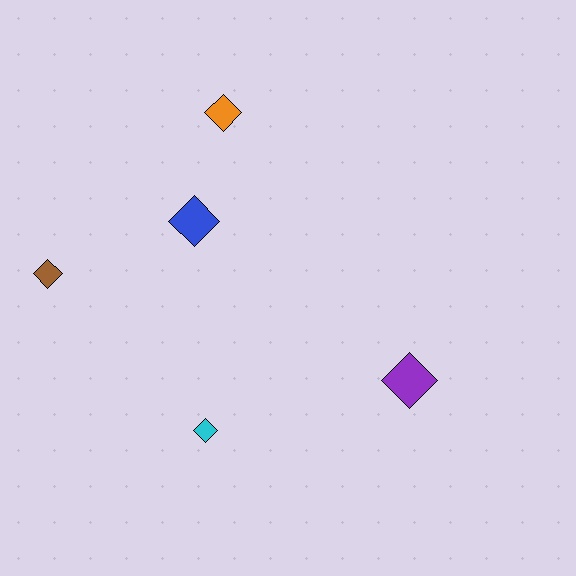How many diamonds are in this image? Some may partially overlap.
There are 5 diamonds.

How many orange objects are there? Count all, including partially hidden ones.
There is 1 orange object.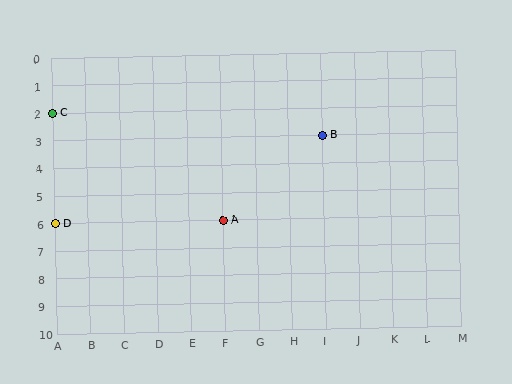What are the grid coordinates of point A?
Point A is at grid coordinates (F, 6).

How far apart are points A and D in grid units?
Points A and D are 5 columns apart.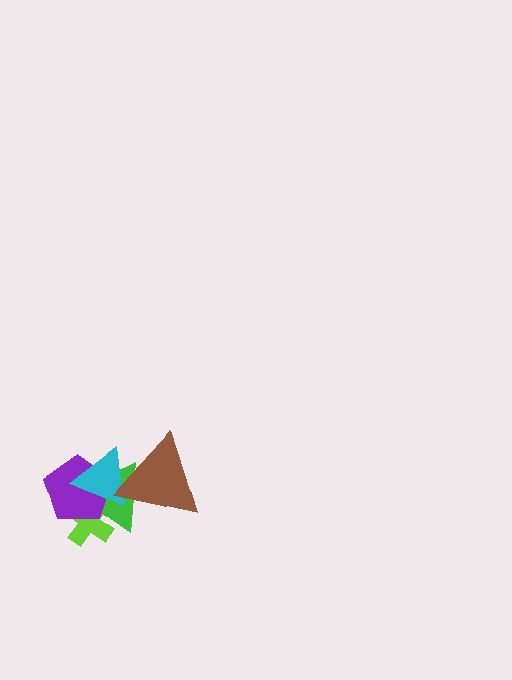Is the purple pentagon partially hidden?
Yes, it is partially covered by another shape.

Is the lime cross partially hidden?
Yes, it is partially covered by another shape.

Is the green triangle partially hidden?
Yes, it is partially covered by another shape.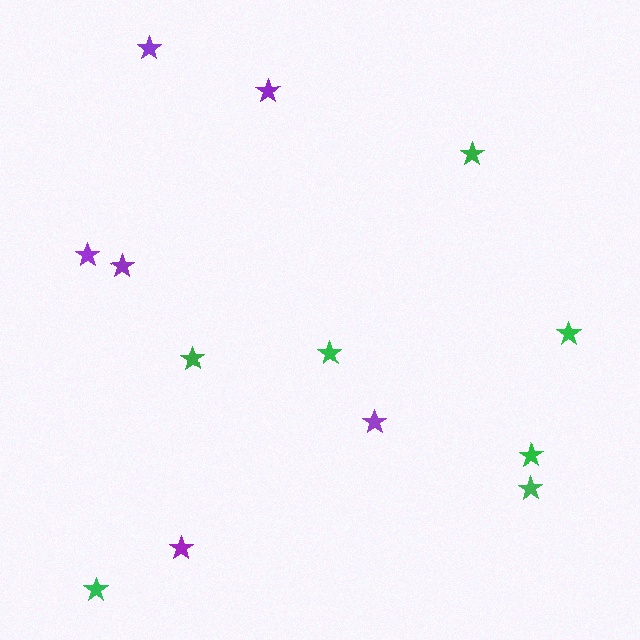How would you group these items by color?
There are 2 groups: one group of purple stars (6) and one group of green stars (7).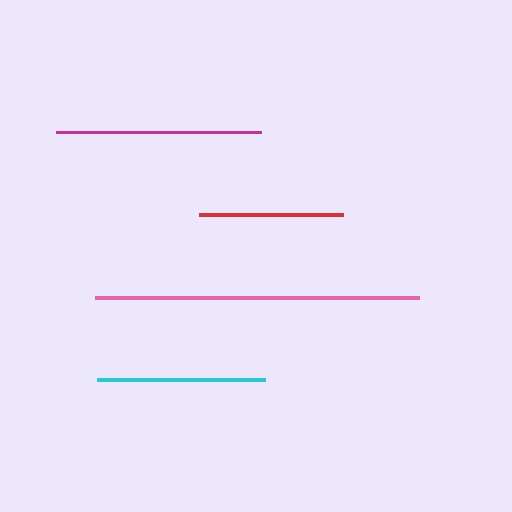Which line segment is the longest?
The pink line is the longest at approximately 323 pixels.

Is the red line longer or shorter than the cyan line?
The cyan line is longer than the red line.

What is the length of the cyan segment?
The cyan segment is approximately 169 pixels long.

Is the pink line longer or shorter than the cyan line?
The pink line is longer than the cyan line.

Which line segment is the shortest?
The red line is the shortest at approximately 144 pixels.